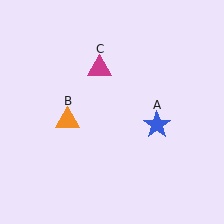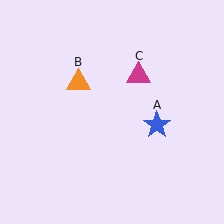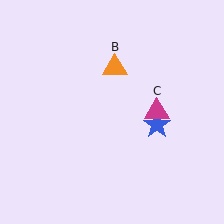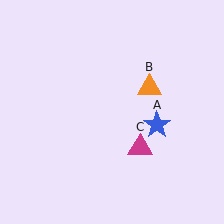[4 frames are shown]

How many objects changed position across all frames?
2 objects changed position: orange triangle (object B), magenta triangle (object C).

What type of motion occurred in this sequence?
The orange triangle (object B), magenta triangle (object C) rotated clockwise around the center of the scene.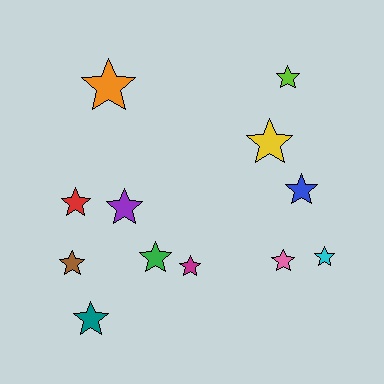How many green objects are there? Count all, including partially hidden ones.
There is 1 green object.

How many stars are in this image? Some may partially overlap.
There are 12 stars.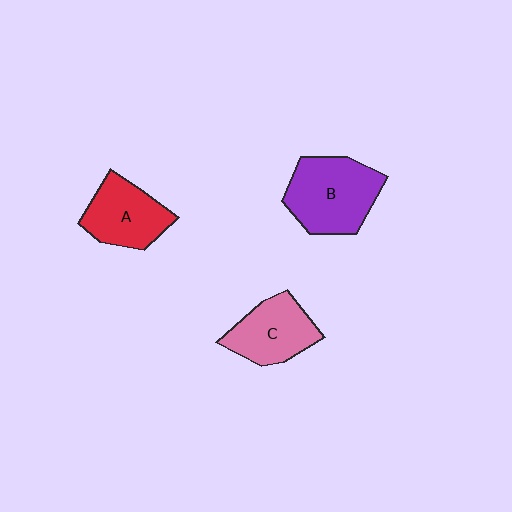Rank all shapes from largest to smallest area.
From largest to smallest: B (purple), A (red), C (pink).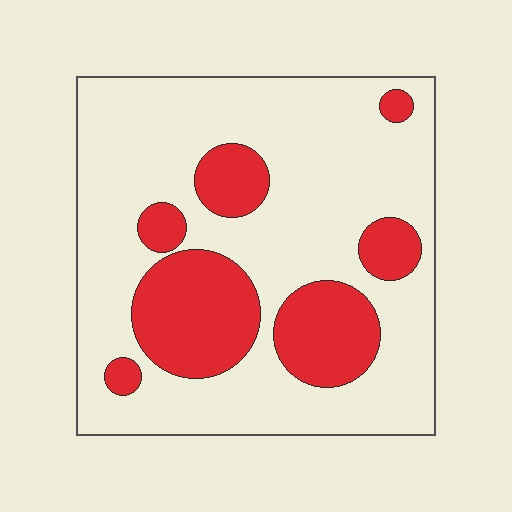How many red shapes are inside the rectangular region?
7.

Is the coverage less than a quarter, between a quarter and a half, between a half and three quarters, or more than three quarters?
Between a quarter and a half.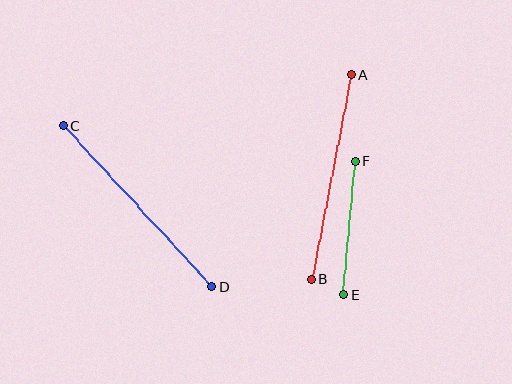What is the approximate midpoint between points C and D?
The midpoint is at approximately (137, 206) pixels.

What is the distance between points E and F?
The distance is approximately 134 pixels.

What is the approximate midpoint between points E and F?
The midpoint is at approximately (349, 228) pixels.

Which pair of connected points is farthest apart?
Points C and D are farthest apart.